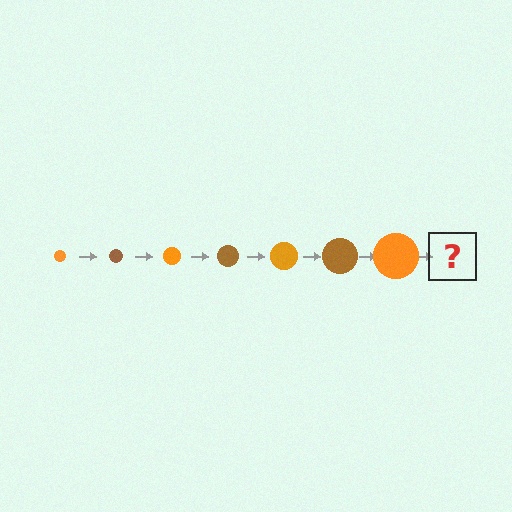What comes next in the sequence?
The next element should be a brown circle, larger than the previous one.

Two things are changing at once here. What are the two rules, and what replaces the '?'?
The two rules are that the circle grows larger each step and the color cycles through orange and brown. The '?' should be a brown circle, larger than the previous one.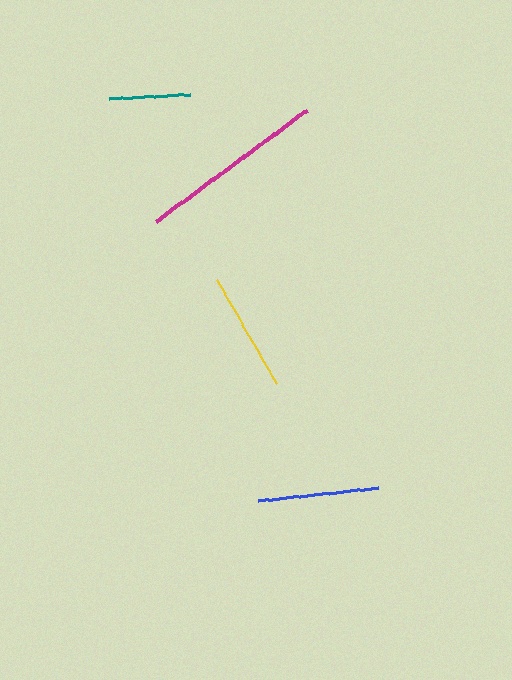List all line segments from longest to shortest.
From longest to shortest: magenta, blue, yellow, teal.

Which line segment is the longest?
The magenta line is the longest at approximately 187 pixels.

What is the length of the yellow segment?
The yellow segment is approximately 120 pixels long.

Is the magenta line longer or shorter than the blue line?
The magenta line is longer than the blue line.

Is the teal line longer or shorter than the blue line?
The blue line is longer than the teal line.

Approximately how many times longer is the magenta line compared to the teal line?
The magenta line is approximately 2.3 times the length of the teal line.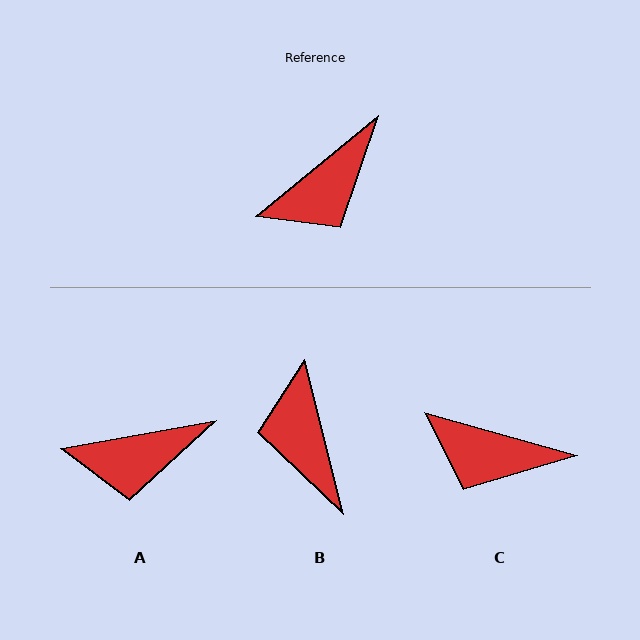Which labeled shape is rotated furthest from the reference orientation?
B, about 115 degrees away.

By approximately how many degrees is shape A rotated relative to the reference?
Approximately 29 degrees clockwise.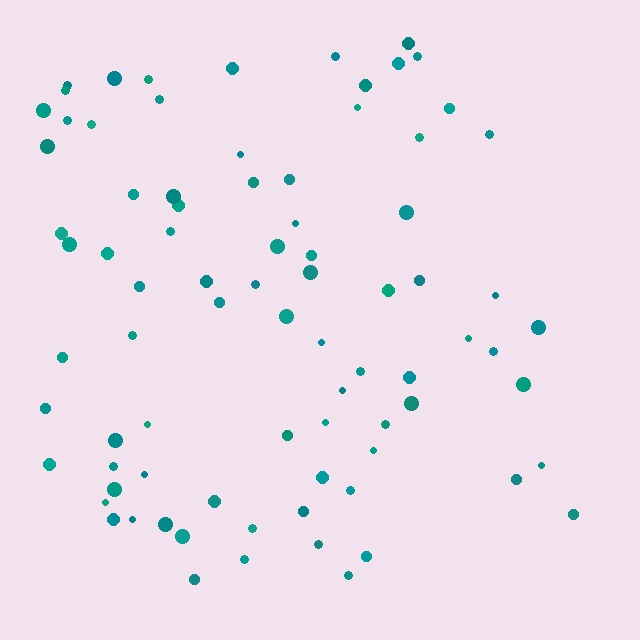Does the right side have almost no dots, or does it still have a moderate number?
Still a moderate number, just noticeably fewer than the left.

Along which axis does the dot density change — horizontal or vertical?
Horizontal.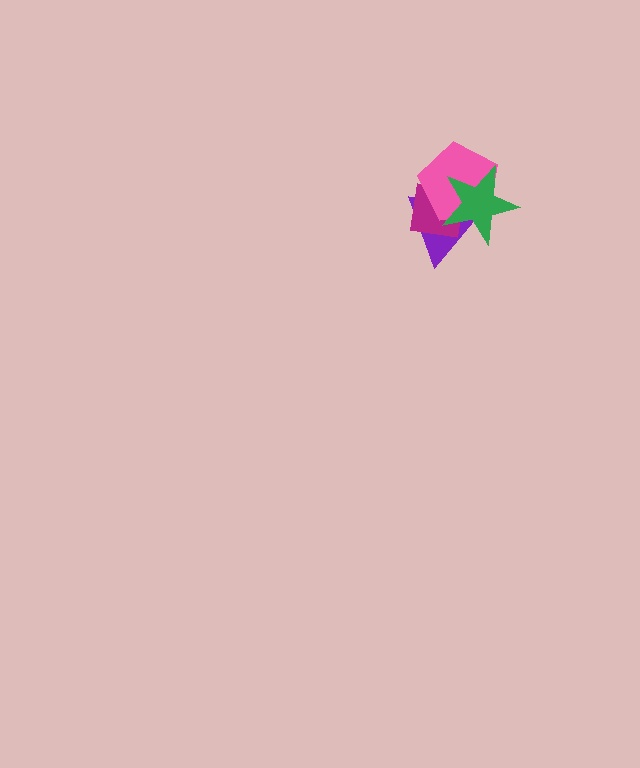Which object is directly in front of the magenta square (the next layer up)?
The pink pentagon is directly in front of the magenta square.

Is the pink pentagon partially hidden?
Yes, it is partially covered by another shape.